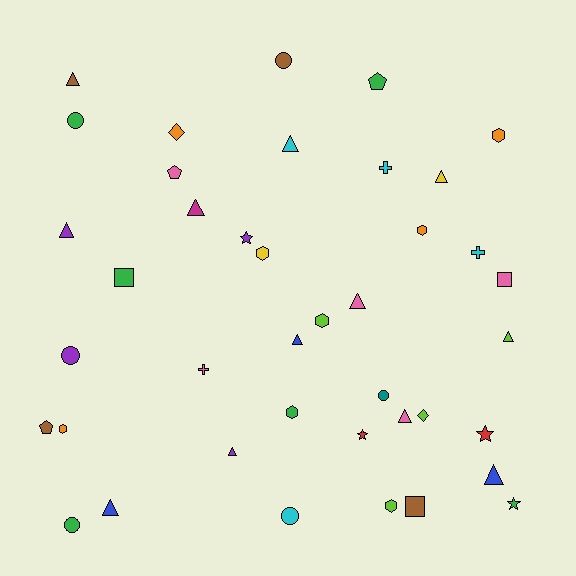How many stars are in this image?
There are 4 stars.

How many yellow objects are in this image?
There are 2 yellow objects.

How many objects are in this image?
There are 40 objects.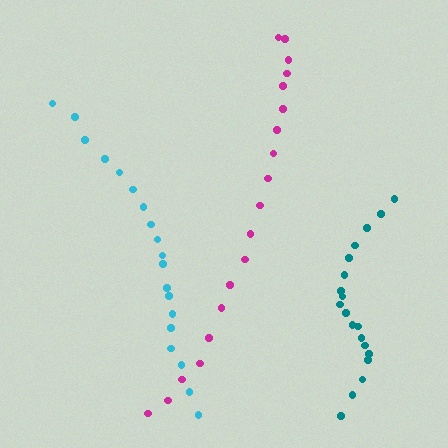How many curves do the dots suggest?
There are 3 distinct paths.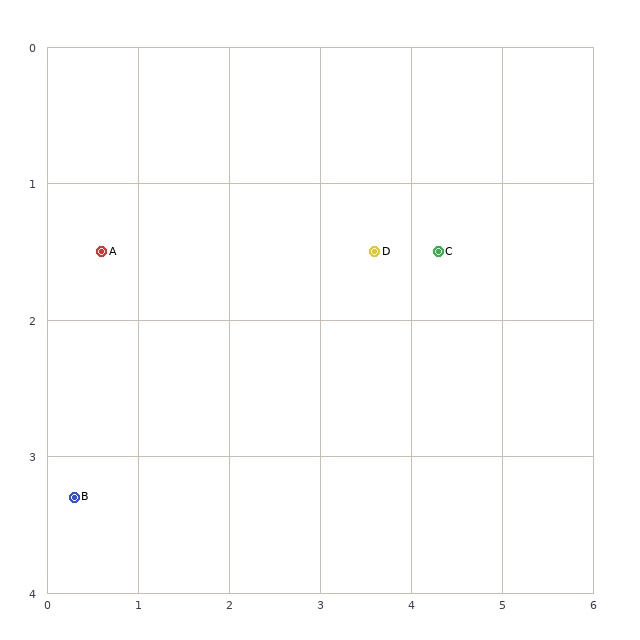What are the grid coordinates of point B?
Point B is at approximately (0.3, 3.3).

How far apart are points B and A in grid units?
Points B and A are about 1.8 grid units apart.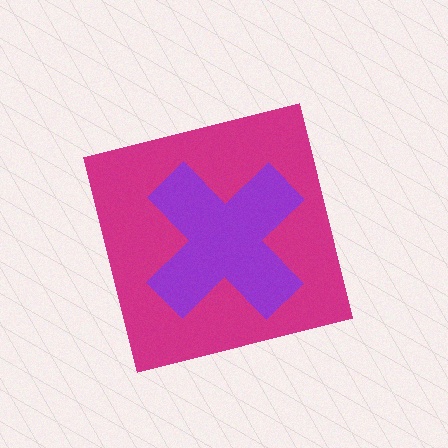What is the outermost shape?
The magenta square.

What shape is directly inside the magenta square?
The purple cross.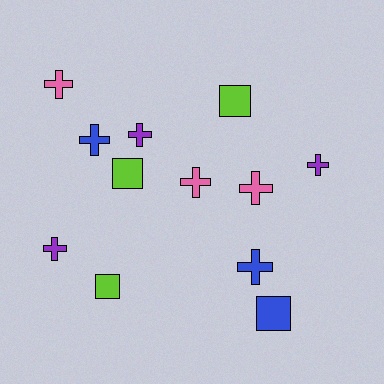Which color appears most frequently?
Pink, with 3 objects.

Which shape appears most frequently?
Cross, with 8 objects.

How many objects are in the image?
There are 12 objects.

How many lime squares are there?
There are 3 lime squares.